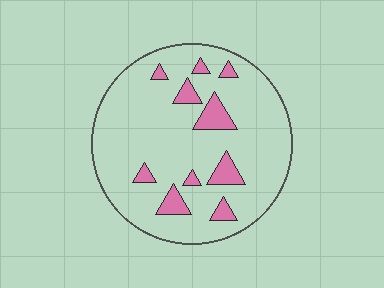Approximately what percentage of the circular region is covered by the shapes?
Approximately 15%.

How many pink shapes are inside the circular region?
10.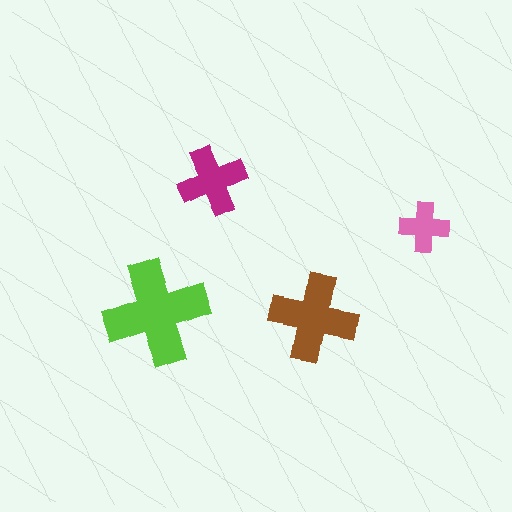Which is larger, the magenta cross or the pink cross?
The magenta one.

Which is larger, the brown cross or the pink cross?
The brown one.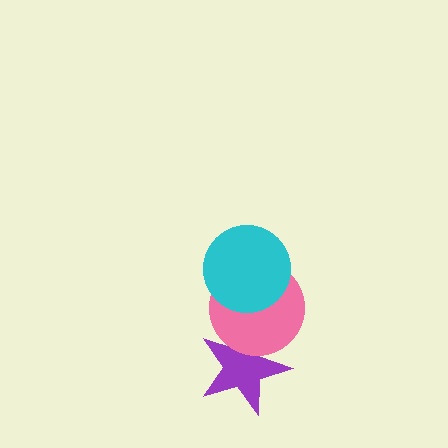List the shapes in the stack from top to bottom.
From top to bottom: the cyan circle, the pink circle, the purple star.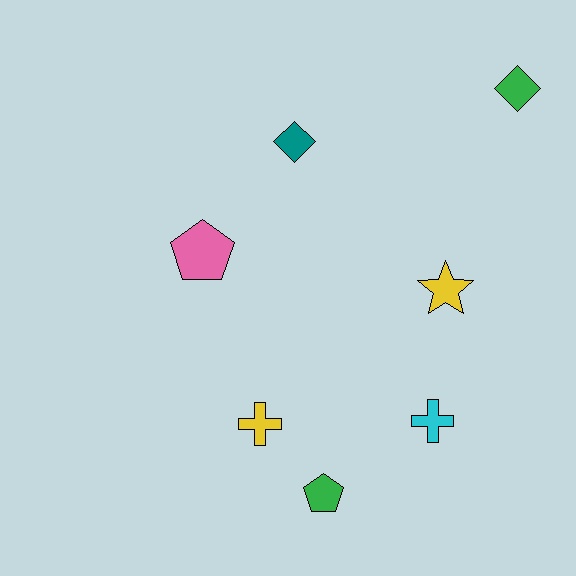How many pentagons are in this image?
There are 2 pentagons.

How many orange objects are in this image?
There are no orange objects.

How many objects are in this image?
There are 7 objects.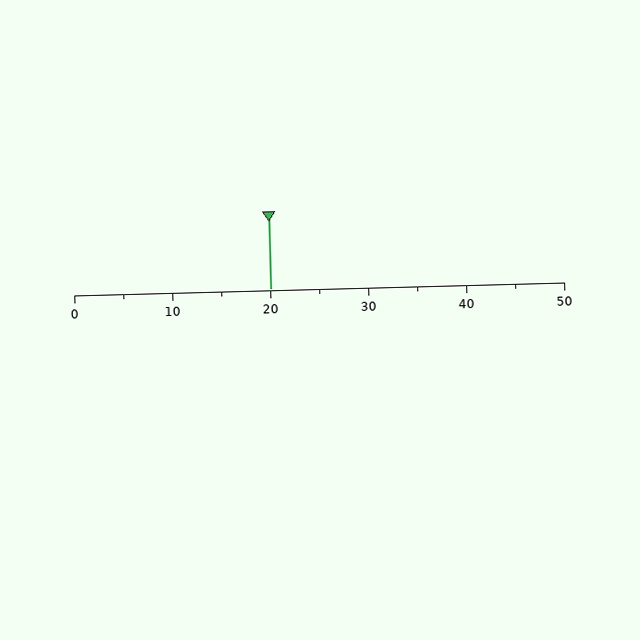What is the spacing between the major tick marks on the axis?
The major ticks are spaced 10 apart.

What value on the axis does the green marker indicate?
The marker indicates approximately 20.